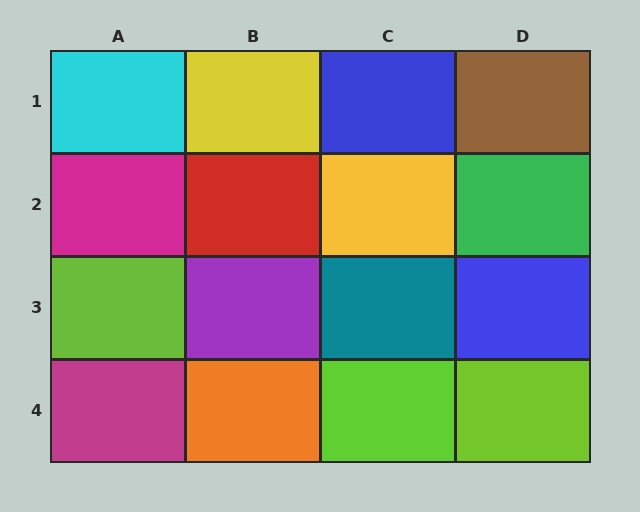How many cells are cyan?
1 cell is cyan.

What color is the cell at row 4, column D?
Lime.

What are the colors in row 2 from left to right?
Magenta, red, yellow, green.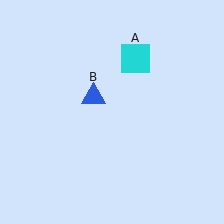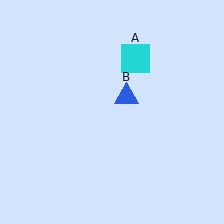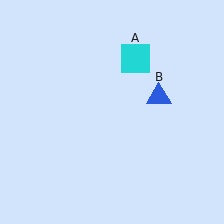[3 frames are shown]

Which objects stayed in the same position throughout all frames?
Cyan square (object A) remained stationary.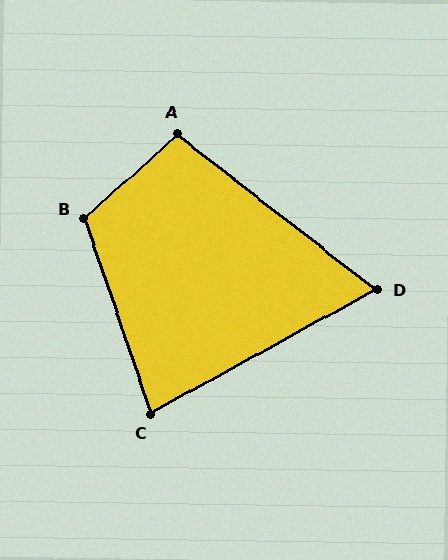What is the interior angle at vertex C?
Approximately 80 degrees (acute).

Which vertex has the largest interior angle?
B, at approximately 113 degrees.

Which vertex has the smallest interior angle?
D, at approximately 67 degrees.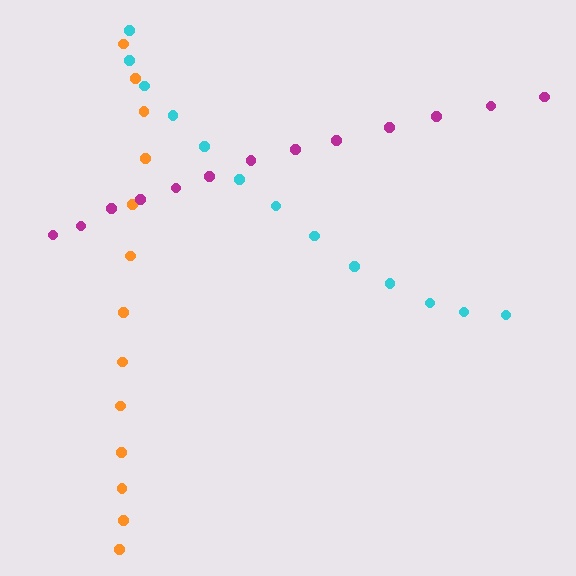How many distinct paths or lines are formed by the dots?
There are 3 distinct paths.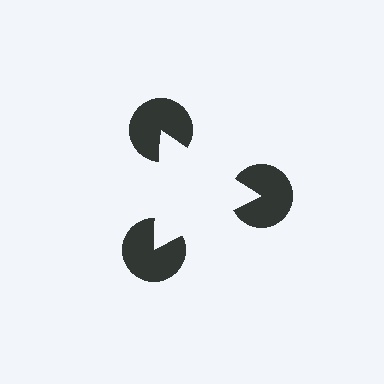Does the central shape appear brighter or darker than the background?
It typically appears slightly brighter than the background, even though no actual brightness change is drawn.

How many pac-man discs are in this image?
There are 3 — one at each vertex of the illusory triangle.